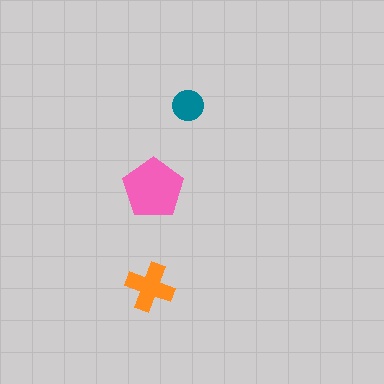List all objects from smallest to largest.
The teal circle, the orange cross, the pink pentagon.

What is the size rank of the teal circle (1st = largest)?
3rd.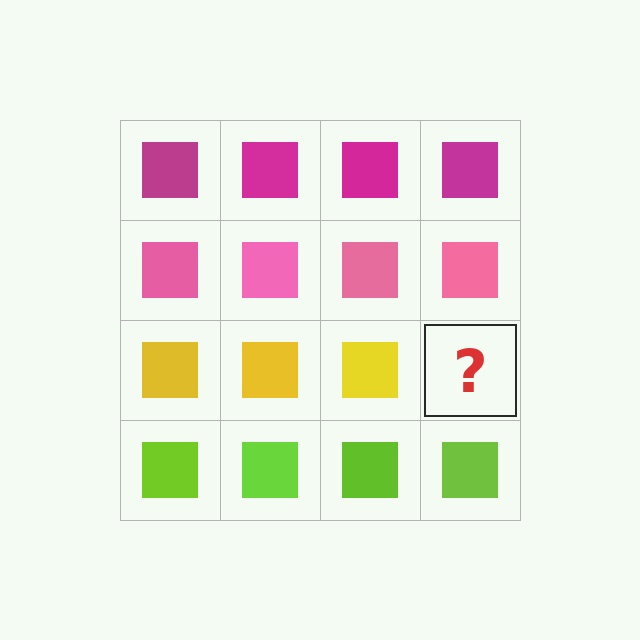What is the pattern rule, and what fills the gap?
The rule is that each row has a consistent color. The gap should be filled with a yellow square.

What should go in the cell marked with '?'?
The missing cell should contain a yellow square.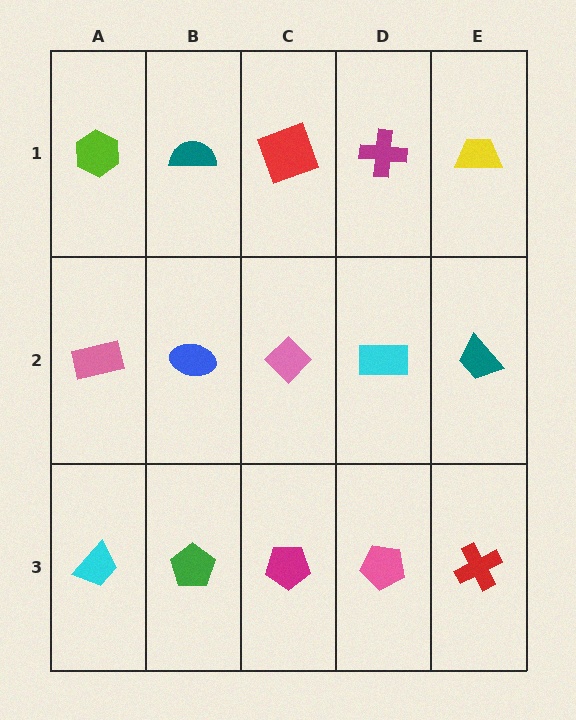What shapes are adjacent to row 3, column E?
A teal trapezoid (row 2, column E), a pink pentagon (row 3, column D).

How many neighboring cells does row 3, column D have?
3.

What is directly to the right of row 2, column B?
A pink diamond.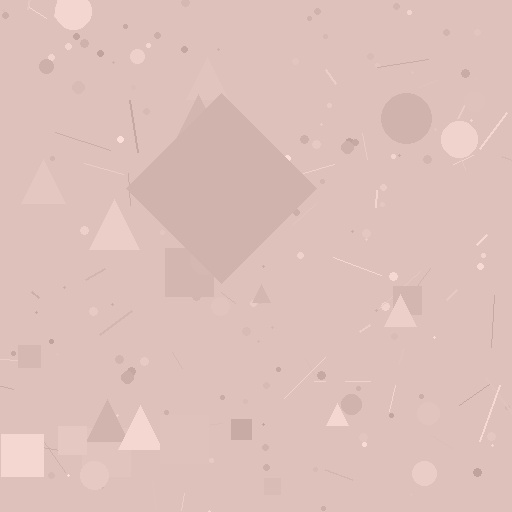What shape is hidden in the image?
A diamond is hidden in the image.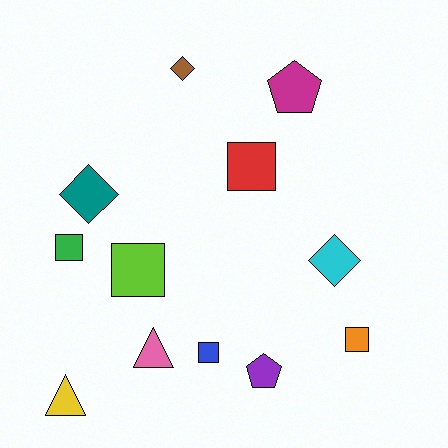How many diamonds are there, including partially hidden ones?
There are 3 diamonds.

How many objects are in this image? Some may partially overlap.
There are 12 objects.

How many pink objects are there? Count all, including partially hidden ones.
There is 1 pink object.